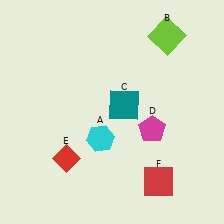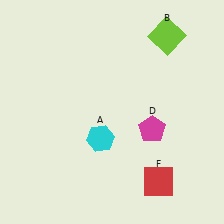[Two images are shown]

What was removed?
The red diamond (E), the teal square (C) were removed in Image 2.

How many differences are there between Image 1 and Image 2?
There are 2 differences between the two images.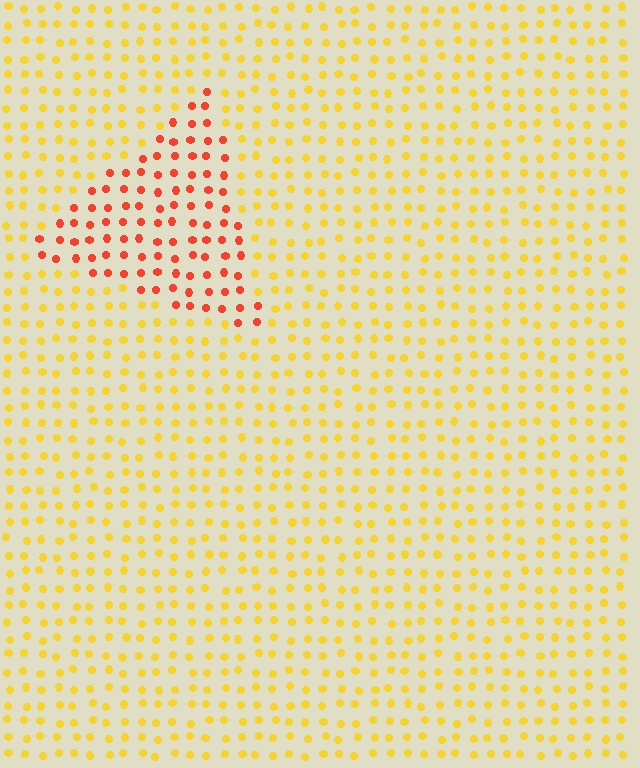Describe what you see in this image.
The image is filled with small yellow elements in a uniform arrangement. A triangle-shaped region is visible where the elements are tinted to a slightly different hue, forming a subtle color boundary.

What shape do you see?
I see a triangle.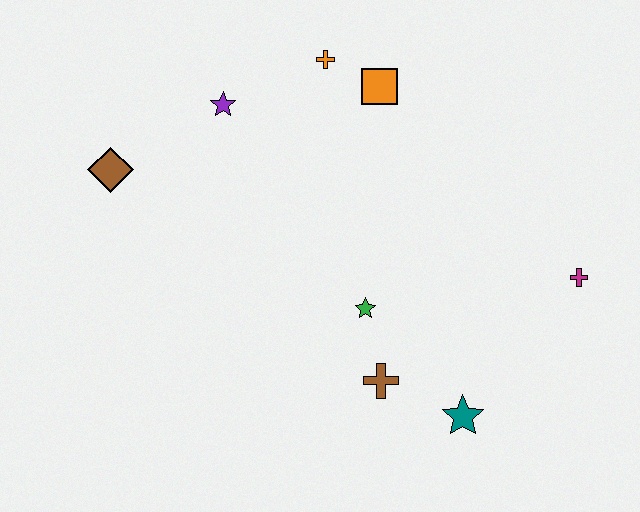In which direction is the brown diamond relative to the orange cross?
The brown diamond is to the left of the orange cross.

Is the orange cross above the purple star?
Yes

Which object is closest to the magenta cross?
The teal star is closest to the magenta cross.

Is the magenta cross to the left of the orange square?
No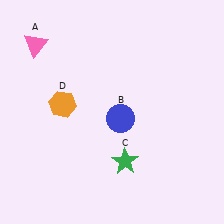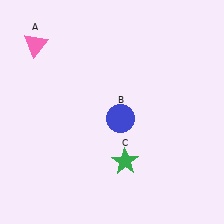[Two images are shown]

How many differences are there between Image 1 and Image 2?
There is 1 difference between the two images.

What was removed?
The orange hexagon (D) was removed in Image 2.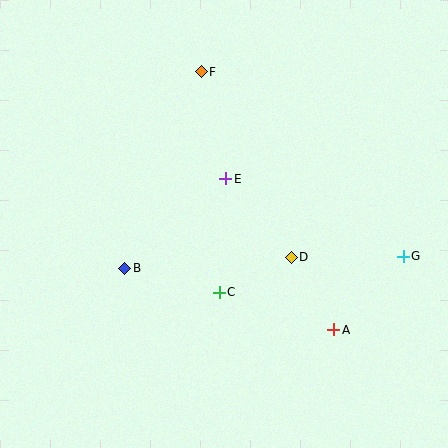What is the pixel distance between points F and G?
The distance between F and G is 274 pixels.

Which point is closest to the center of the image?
Point E at (226, 179) is closest to the center.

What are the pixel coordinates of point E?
Point E is at (226, 179).